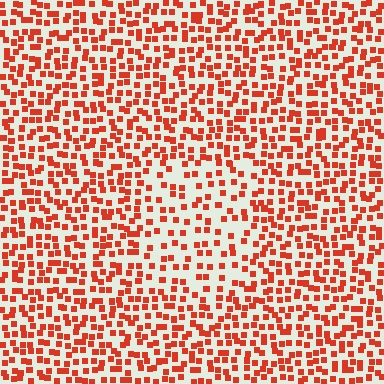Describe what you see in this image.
The image contains small red elements arranged at two different densities. A rectangle-shaped region is visible where the elements are less densely packed than the surrounding area.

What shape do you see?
I see a rectangle.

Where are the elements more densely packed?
The elements are more densely packed outside the rectangle boundary.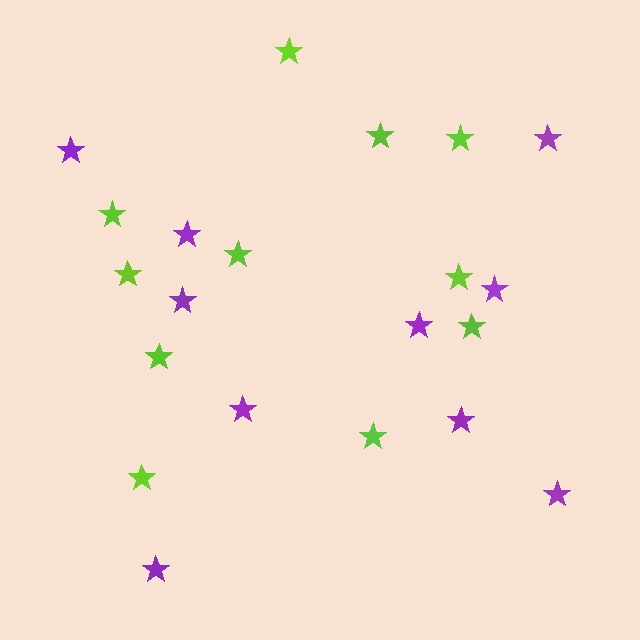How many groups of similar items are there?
There are 2 groups: one group of purple stars (10) and one group of lime stars (11).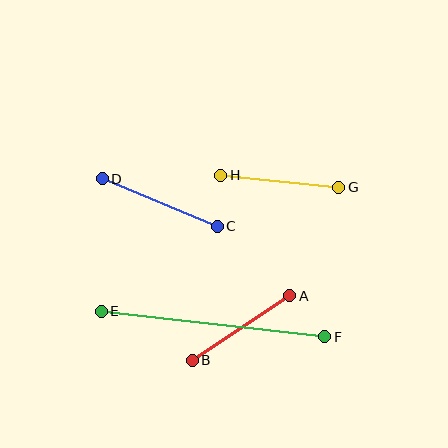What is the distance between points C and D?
The distance is approximately 124 pixels.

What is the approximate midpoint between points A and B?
The midpoint is at approximately (241, 328) pixels.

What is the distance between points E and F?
The distance is approximately 225 pixels.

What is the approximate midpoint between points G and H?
The midpoint is at approximately (280, 181) pixels.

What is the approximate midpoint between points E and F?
The midpoint is at approximately (213, 324) pixels.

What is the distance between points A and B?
The distance is approximately 117 pixels.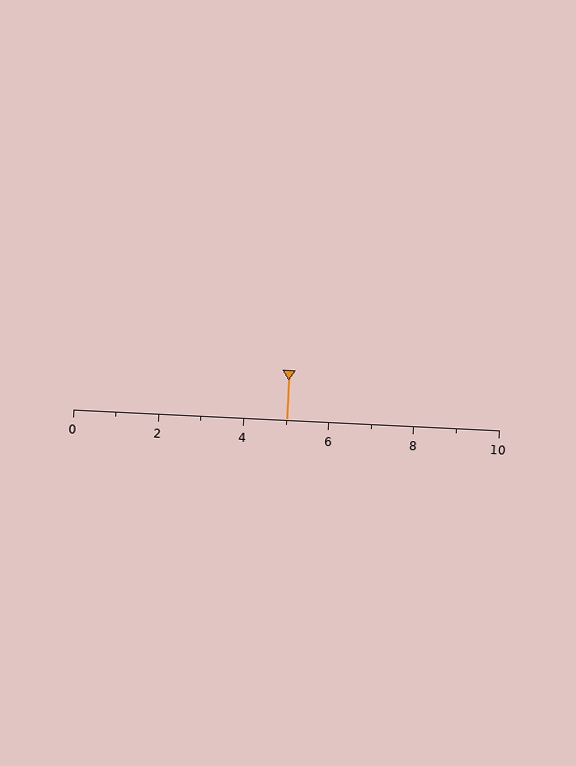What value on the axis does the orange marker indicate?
The marker indicates approximately 5.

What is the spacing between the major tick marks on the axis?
The major ticks are spaced 2 apart.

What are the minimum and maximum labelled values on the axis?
The axis runs from 0 to 10.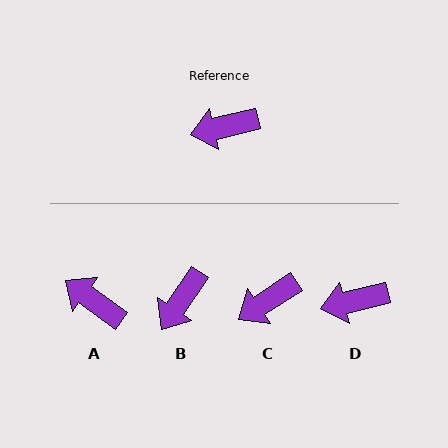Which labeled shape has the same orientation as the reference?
D.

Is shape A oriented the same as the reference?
No, it is off by about 50 degrees.